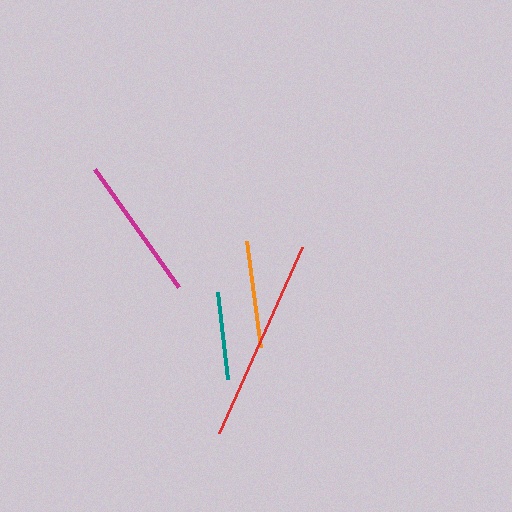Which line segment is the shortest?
The teal line is the shortest at approximately 88 pixels.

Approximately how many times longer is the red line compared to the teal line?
The red line is approximately 2.3 times the length of the teal line.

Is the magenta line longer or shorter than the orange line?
The magenta line is longer than the orange line.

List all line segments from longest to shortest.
From longest to shortest: red, magenta, orange, teal.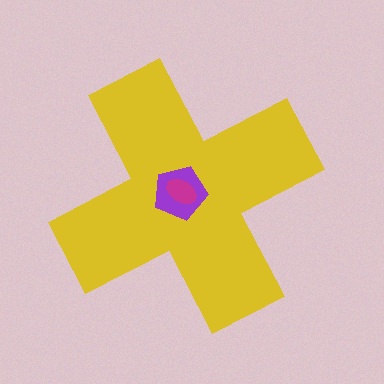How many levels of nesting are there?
3.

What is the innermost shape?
The magenta ellipse.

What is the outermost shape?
The yellow cross.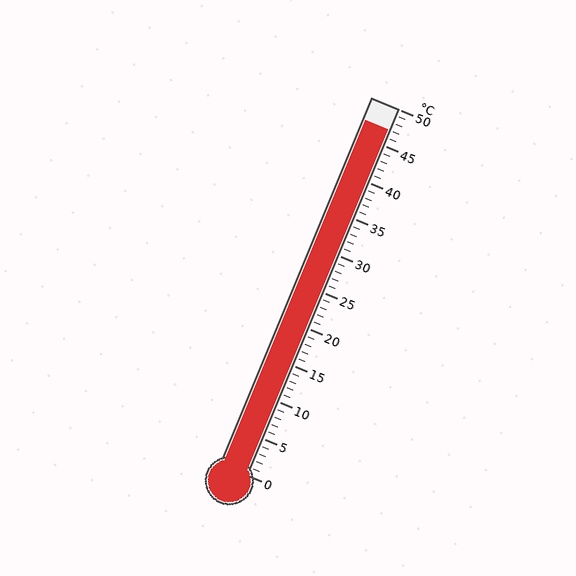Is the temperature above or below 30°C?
The temperature is above 30°C.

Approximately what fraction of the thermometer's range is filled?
The thermometer is filled to approximately 95% of its range.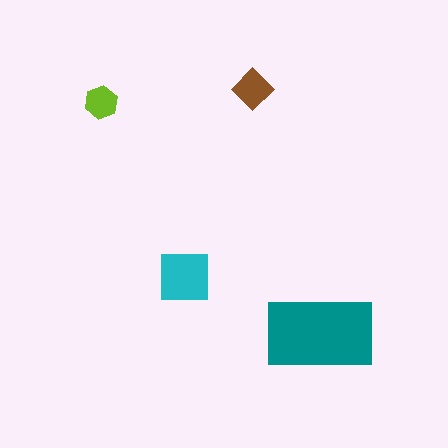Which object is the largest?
The teal rectangle.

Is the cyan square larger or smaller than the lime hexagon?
Larger.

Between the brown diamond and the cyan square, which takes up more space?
The cyan square.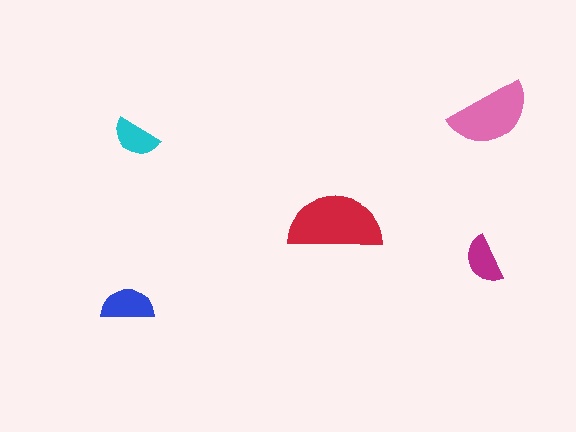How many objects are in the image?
There are 5 objects in the image.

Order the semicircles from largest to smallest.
the red one, the pink one, the blue one, the magenta one, the cyan one.